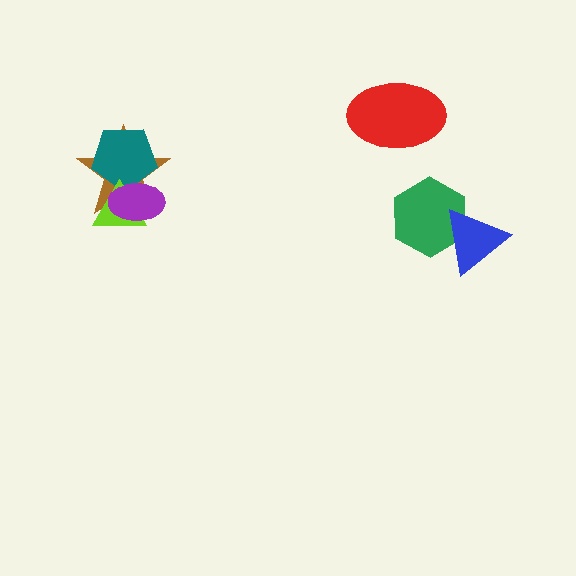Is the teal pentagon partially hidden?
Yes, it is partially covered by another shape.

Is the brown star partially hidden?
Yes, it is partially covered by another shape.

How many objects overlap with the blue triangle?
1 object overlaps with the blue triangle.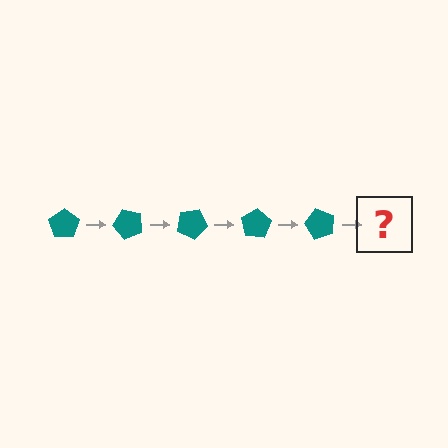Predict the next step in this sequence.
The next step is a teal pentagon rotated 250 degrees.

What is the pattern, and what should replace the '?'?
The pattern is that the pentagon rotates 50 degrees each step. The '?' should be a teal pentagon rotated 250 degrees.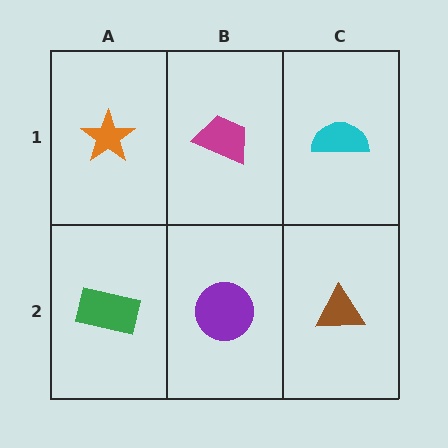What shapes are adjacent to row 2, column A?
An orange star (row 1, column A), a purple circle (row 2, column B).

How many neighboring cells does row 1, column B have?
3.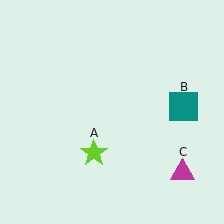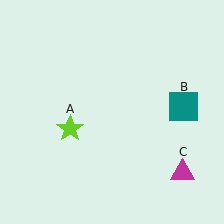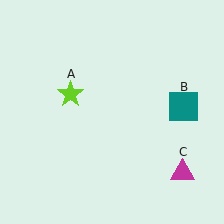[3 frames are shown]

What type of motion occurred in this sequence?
The lime star (object A) rotated clockwise around the center of the scene.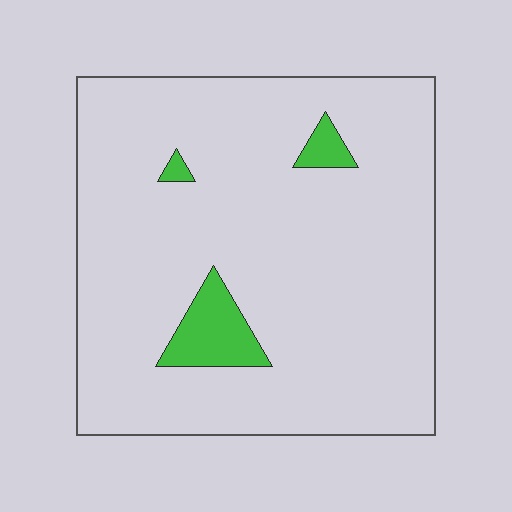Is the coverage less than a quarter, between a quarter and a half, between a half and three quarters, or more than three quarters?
Less than a quarter.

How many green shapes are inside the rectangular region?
3.